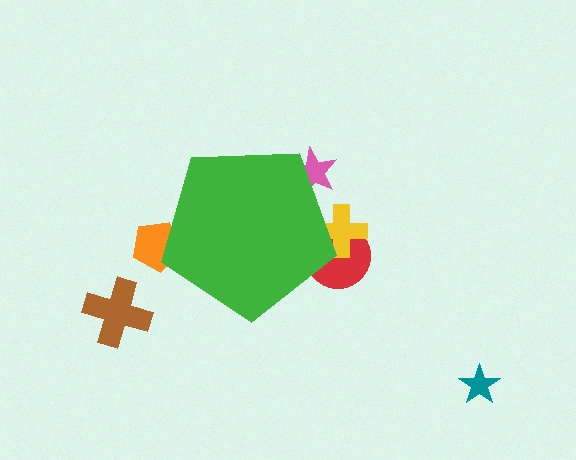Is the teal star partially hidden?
No, the teal star is fully visible.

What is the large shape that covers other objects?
A green pentagon.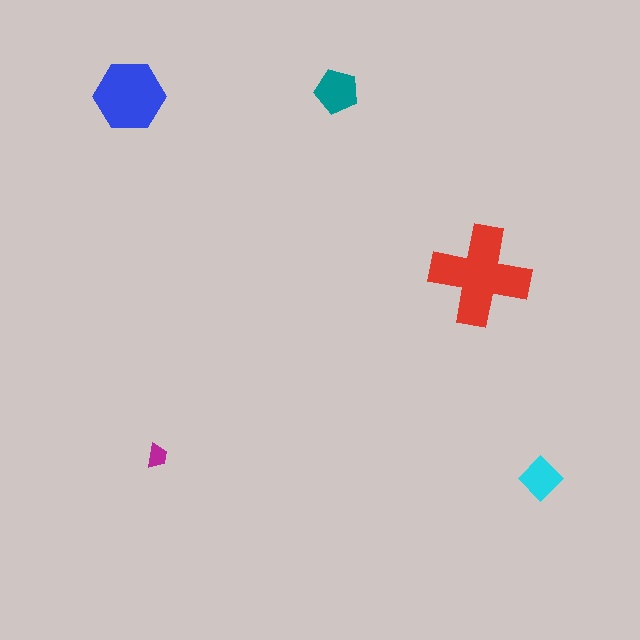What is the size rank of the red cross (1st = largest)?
1st.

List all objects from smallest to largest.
The magenta trapezoid, the cyan diamond, the teal pentagon, the blue hexagon, the red cross.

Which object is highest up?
The teal pentagon is topmost.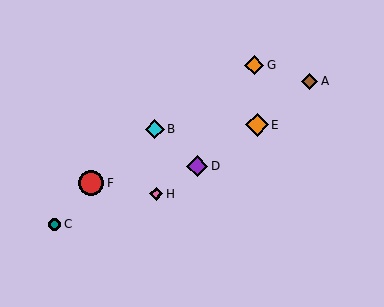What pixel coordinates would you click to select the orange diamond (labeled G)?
Click at (254, 65) to select the orange diamond G.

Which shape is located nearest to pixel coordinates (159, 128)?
The cyan diamond (labeled B) at (155, 129) is nearest to that location.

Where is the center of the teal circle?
The center of the teal circle is at (55, 224).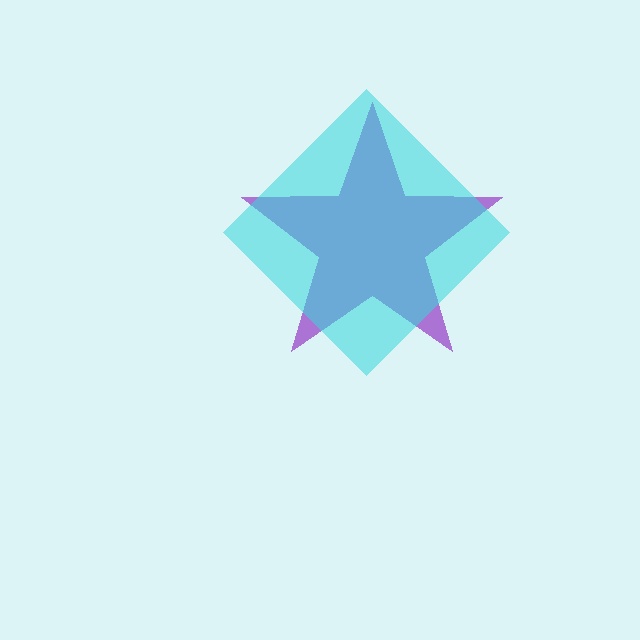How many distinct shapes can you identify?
There are 2 distinct shapes: a purple star, a cyan diamond.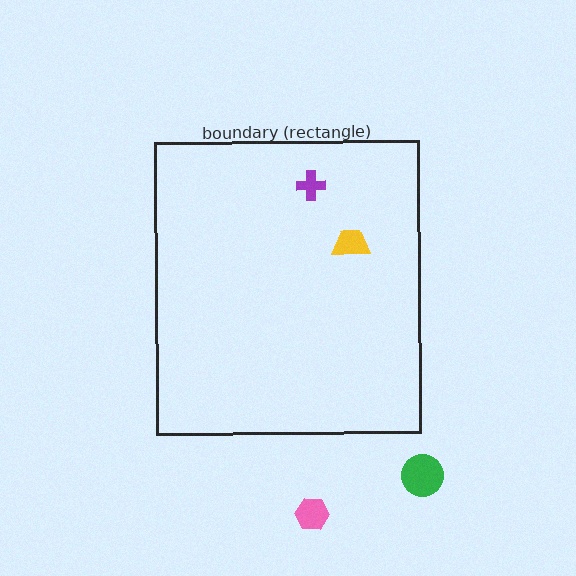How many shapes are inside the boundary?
2 inside, 2 outside.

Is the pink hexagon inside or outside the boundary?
Outside.